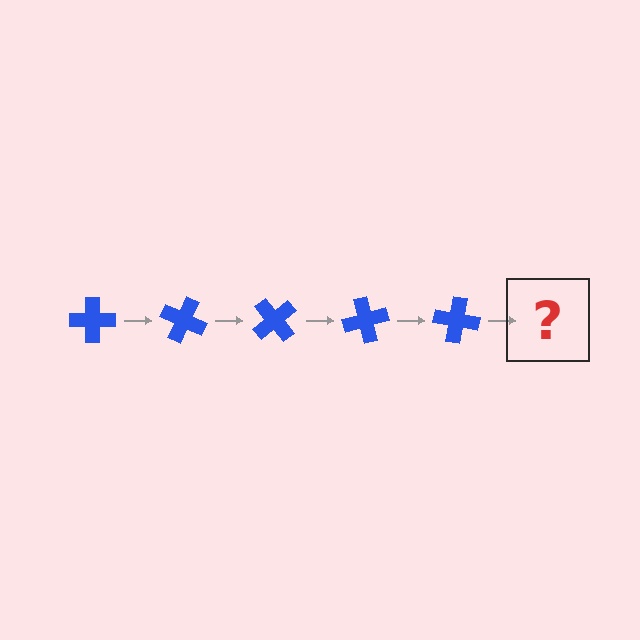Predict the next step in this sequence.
The next step is a blue cross rotated 125 degrees.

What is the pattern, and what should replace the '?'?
The pattern is that the cross rotates 25 degrees each step. The '?' should be a blue cross rotated 125 degrees.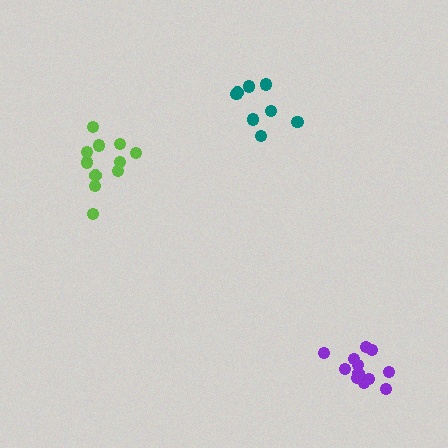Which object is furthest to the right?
The purple cluster is rightmost.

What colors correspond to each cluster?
The clusters are colored: teal, purple, lime.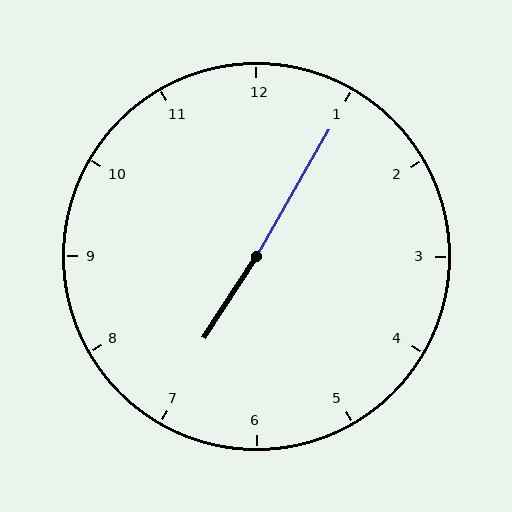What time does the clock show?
7:05.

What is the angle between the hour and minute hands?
Approximately 178 degrees.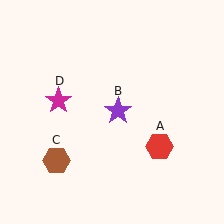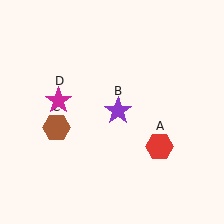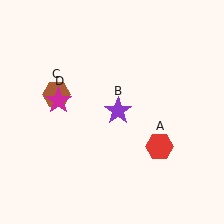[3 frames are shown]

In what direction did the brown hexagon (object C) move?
The brown hexagon (object C) moved up.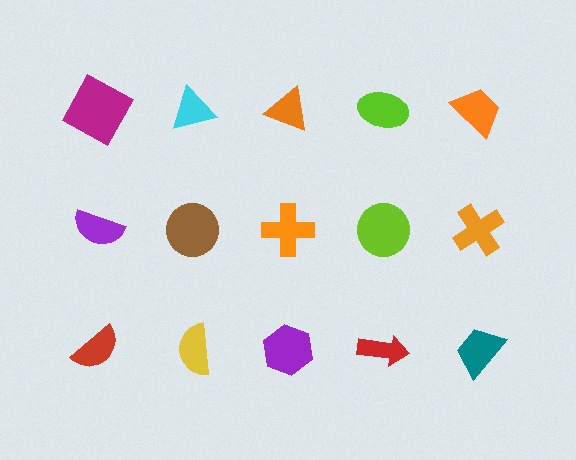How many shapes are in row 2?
5 shapes.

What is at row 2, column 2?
A brown circle.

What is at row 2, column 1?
A purple semicircle.